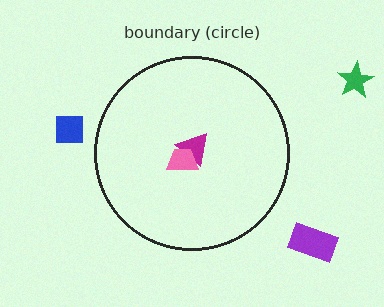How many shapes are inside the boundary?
2 inside, 3 outside.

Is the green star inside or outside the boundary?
Outside.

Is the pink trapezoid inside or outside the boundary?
Inside.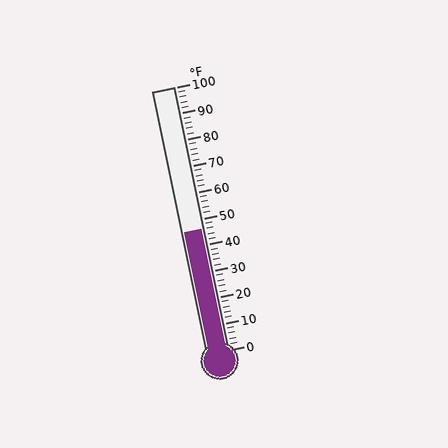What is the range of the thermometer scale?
The thermometer scale ranges from 0°F to 100°F.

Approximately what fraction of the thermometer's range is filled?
The thermometer is filled to approximately 45% of its range.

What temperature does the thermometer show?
The thermometer shows approximately 46°F.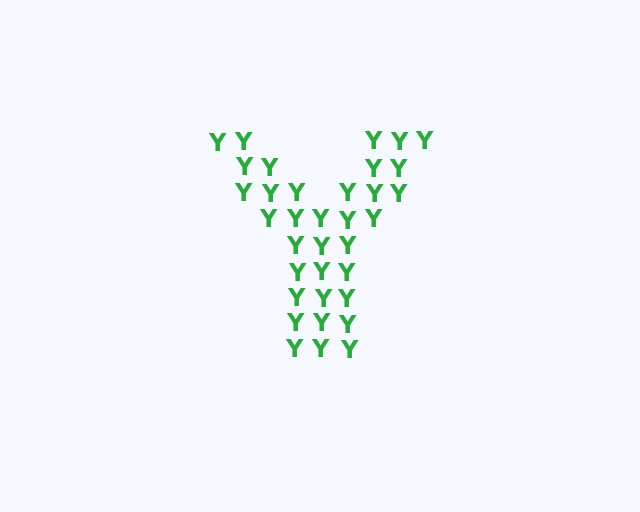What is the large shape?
The large shape is the letter Y.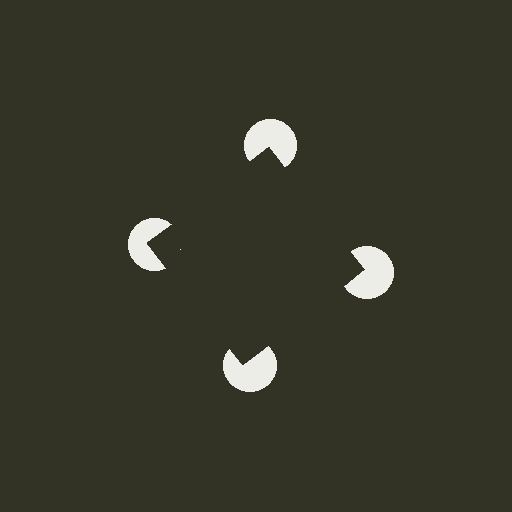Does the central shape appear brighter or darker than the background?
It typically appears slightly darker than the background, even though no actual brightness change is drawn.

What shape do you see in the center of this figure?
An illusory square — its edges are inferred from the aligned wedge cuts in the pac-man discs, not physically drawn.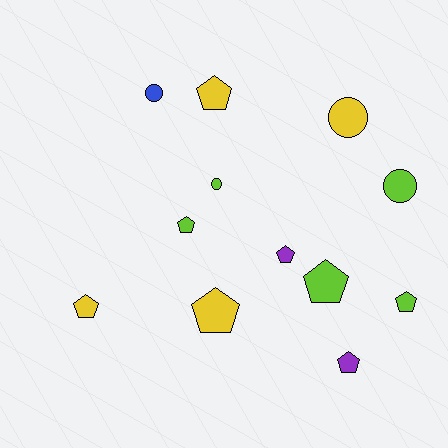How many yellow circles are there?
There is 1 yellow circle.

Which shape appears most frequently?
Pentagon, with 8 objects.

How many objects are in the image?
There are 12 objects.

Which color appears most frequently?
Lime, with 5 objects.